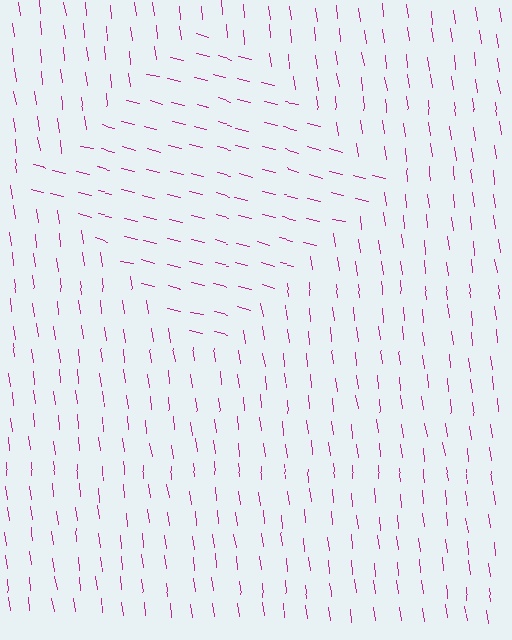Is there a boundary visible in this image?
Yes, there is a texture boundary formed by a change in line orientation.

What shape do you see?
I see a diamond.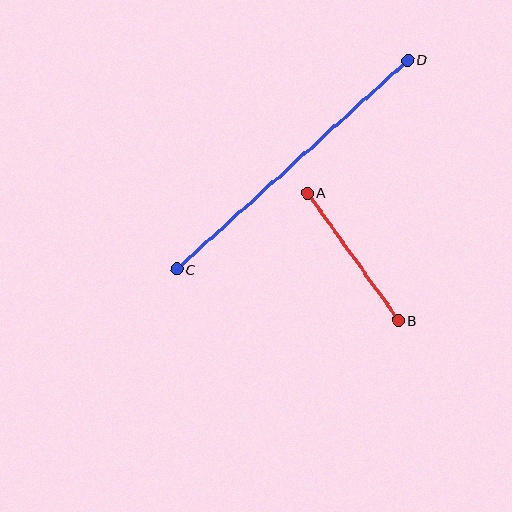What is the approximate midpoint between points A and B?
The midpoint is at approximately (353, 257) pixels.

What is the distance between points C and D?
The distance is approximately 311 pixels.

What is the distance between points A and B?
The distance is approximately 156 pixels.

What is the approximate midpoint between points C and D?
The midpoint is at approximately (292, 165) pixels.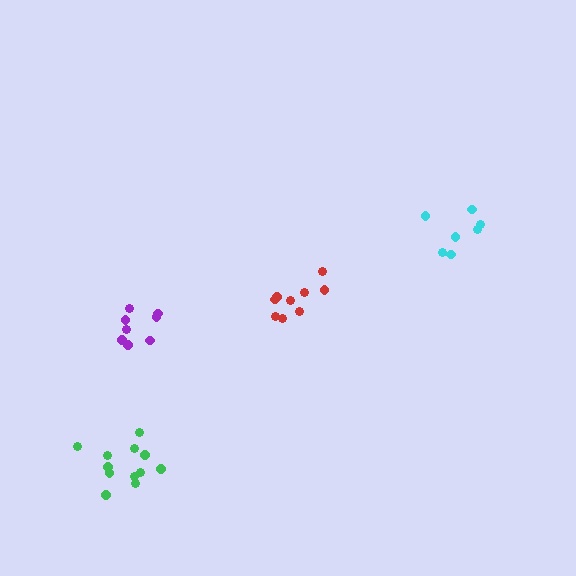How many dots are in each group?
Group 1: 8 dots, Group 2: 12 dots, Group 3: 9 dots, Group 4: 7 dots (36 total).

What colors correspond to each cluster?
The clusters are colored: purple, green, red, cyan.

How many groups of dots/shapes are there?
There are 4 groups.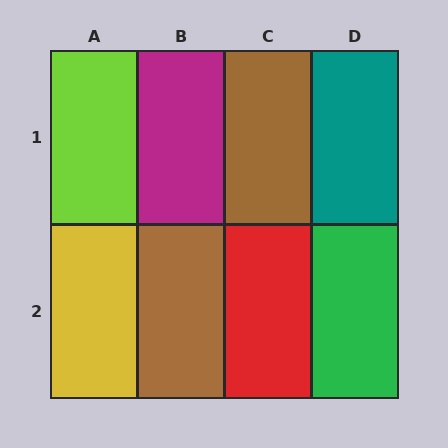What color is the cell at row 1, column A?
Lime.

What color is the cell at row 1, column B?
Magenta.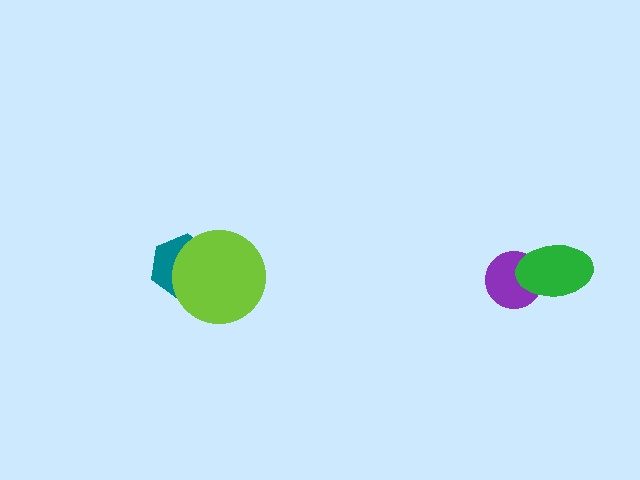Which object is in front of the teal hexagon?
The lime circle is in front of the teal hexagon.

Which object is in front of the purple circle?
The green ellipse is in front of the purple circle.